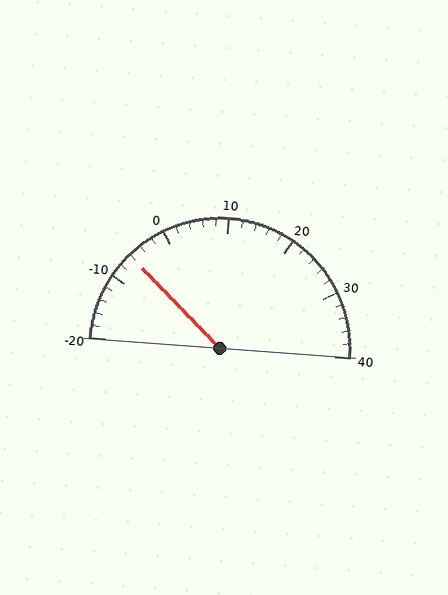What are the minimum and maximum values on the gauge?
The gauge ranges from -20 to 40.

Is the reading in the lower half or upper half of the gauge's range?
The reading is in the lower half of the range (-20 to 40).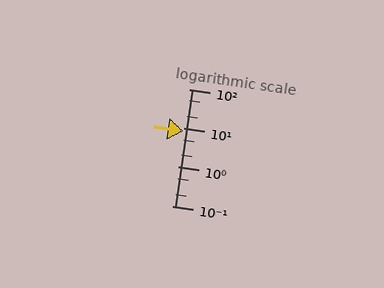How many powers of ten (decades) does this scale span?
The scale spans 3 decades, from 0.1 to 100.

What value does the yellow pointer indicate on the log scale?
The pointer indicates approximately 8.4.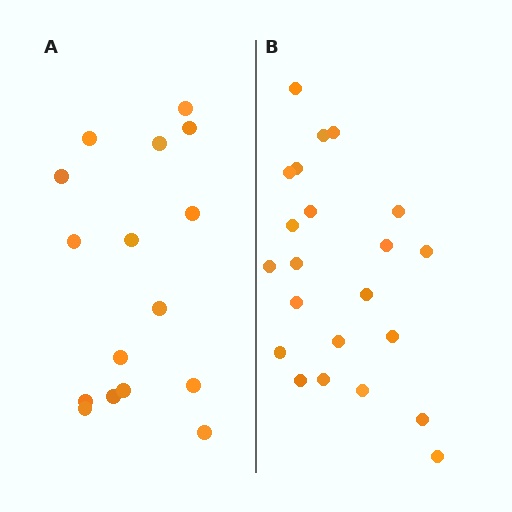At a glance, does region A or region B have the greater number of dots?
Region B (the right region) has more dots.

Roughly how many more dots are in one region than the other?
Region B has about 6 more dots than region A.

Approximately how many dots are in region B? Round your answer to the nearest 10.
About 20 dots. (The exact count is 22, which rounds to 20.)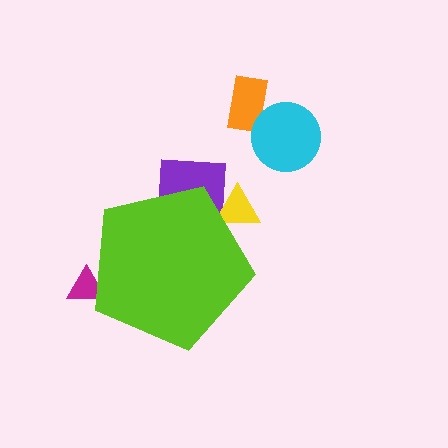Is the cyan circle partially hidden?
No, the cyan circle is fully visible.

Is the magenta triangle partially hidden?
Yes, the magenta triangle is partially hidden behind the lime pentagon.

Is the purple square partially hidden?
Yes, the purple square is partially hidden behind the lime pentagon.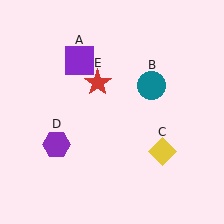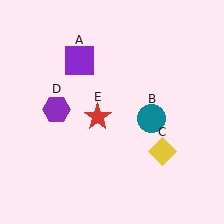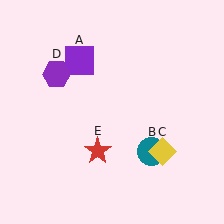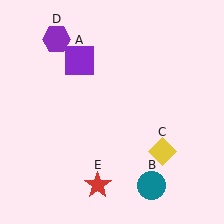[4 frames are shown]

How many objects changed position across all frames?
3 objects changed position: teal circle (object B), purple hexagon (object D), red star (object E).